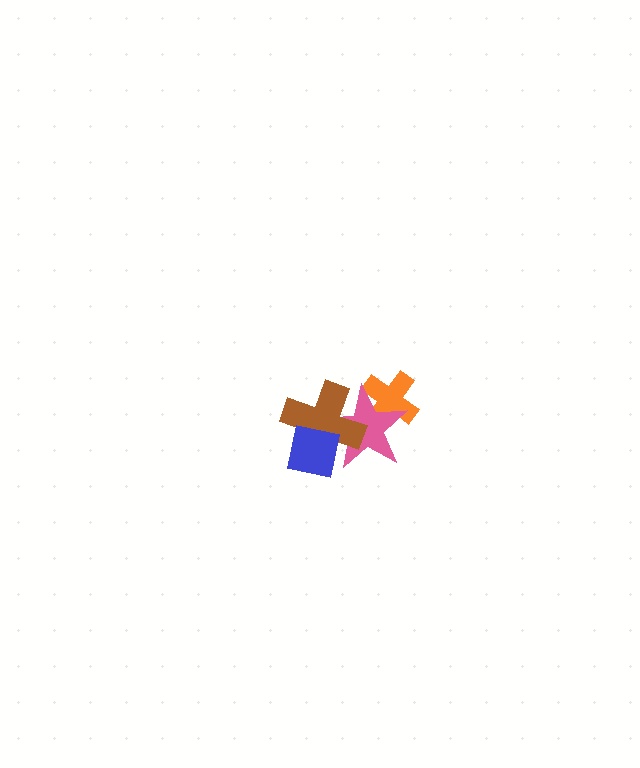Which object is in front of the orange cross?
The pink star is in front of the orange cross.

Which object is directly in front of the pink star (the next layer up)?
The brown cross is directly in front of the pink star.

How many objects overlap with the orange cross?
1 object overlaps with the orange cross.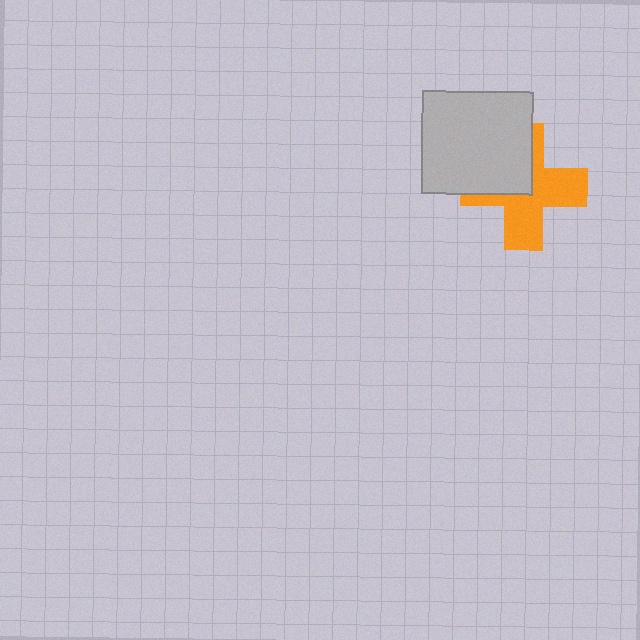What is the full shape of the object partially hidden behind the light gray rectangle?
The partially hidden object is an orange cross.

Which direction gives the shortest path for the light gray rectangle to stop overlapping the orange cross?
Moving toward the upper-left gives the shortest separation.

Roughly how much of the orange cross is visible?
About half of it is visible (roughly 60%).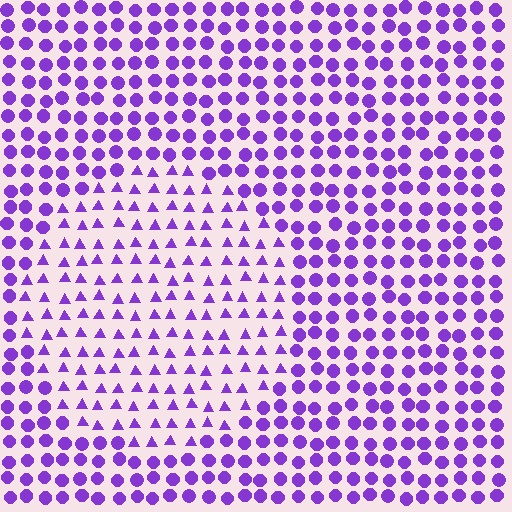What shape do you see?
I see a circle.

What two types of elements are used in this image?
The image uses triangles inside the circle region and circles outside it.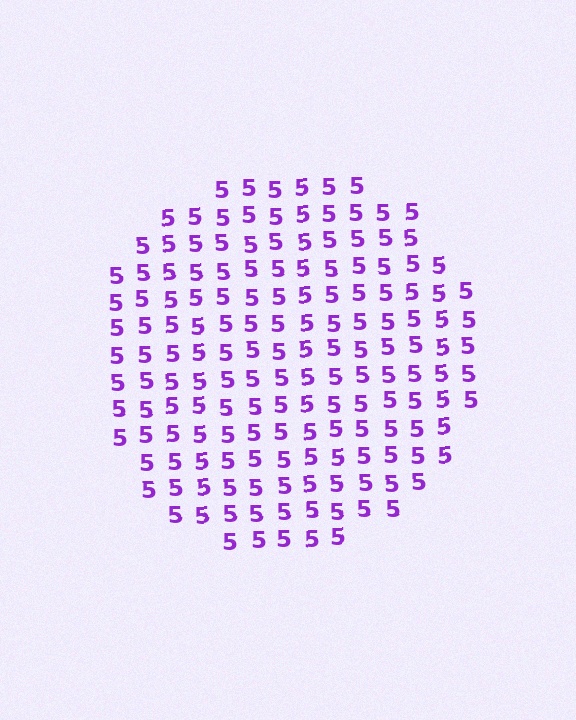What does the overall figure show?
The overall figure shows a circle.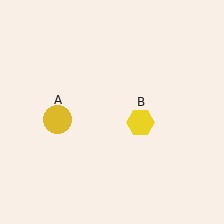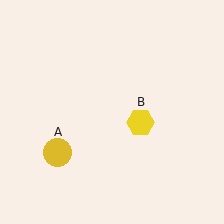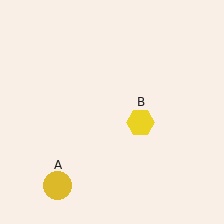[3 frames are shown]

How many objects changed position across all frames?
1 object changed position: yellow circle (object A).